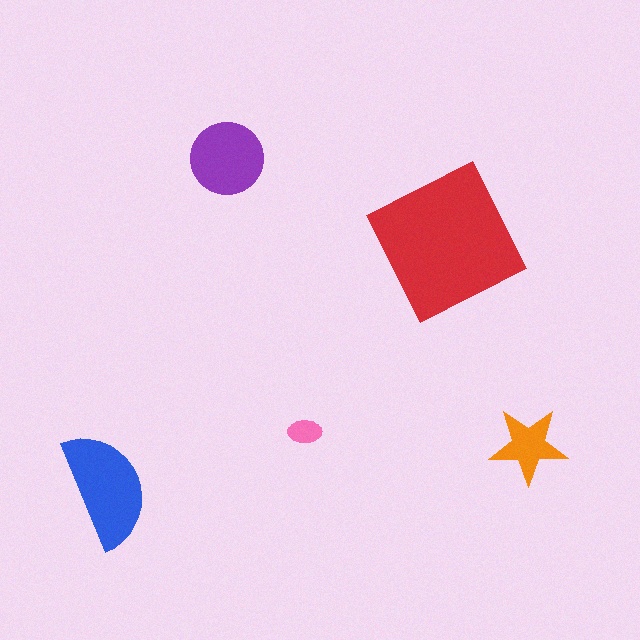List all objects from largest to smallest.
The red square, the blue semicircle, the purple circle, the orange star, the pink ellipse.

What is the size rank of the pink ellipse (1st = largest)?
5th.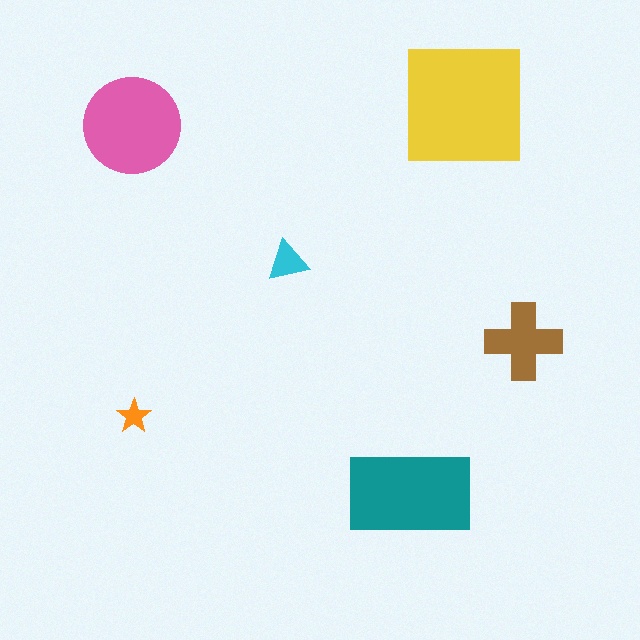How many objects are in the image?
There are 6 objects in the image.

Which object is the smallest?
The orange star.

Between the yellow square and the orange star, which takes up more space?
The yellow square.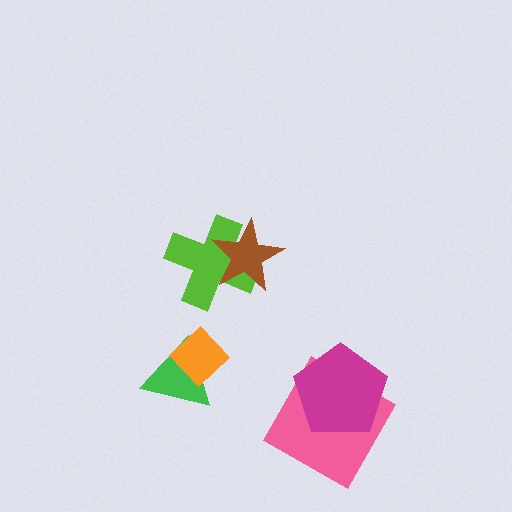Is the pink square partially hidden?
Yes, it is partially covered by another shape.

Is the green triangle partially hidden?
Yes, it is partially covered by another shape.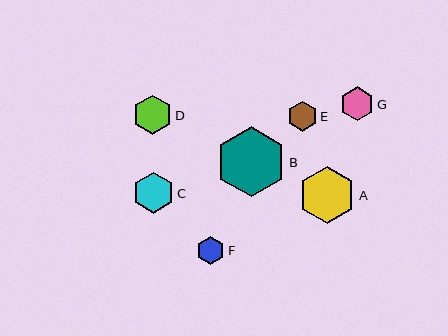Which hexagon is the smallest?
Hexagon F is the smallest with a size of approximately 28 pixels.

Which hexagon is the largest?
Hexagon B is the largest with a size of approximately 70 pixels.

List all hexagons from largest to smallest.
From largest to smallest: B, A, C, D, G, E, F.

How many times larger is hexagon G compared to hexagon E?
Hexagon G is approximately 1.2 times the size of hexagon E.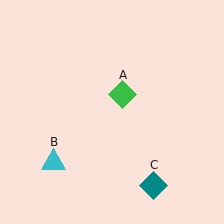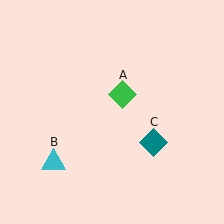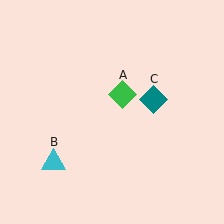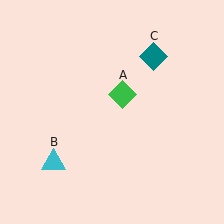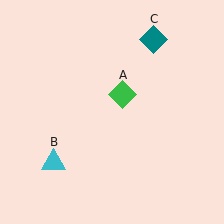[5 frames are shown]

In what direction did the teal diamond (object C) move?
The teal diamond (object C) moved up.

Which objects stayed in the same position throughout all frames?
Green diamond (object A) and cyan triangle (object B) remained stationary.